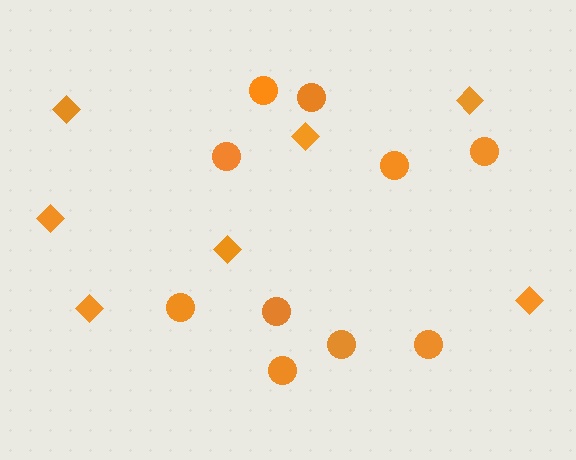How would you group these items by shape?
There are 2 groups: one group of circles (10) and one group of diamonds (7).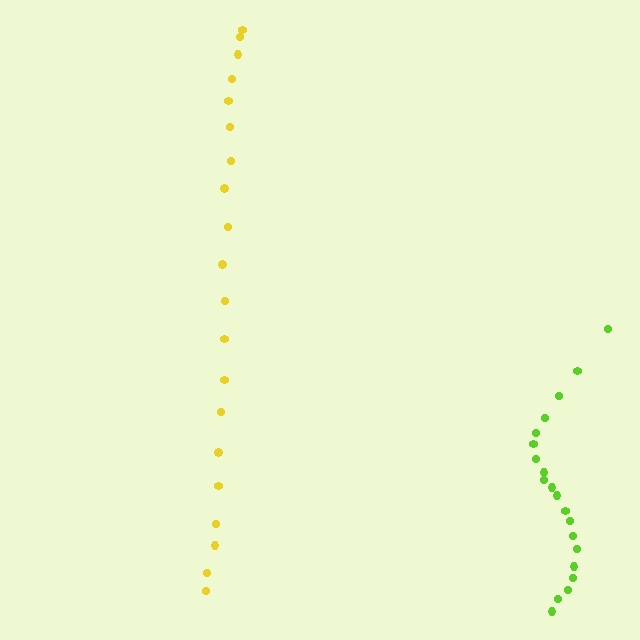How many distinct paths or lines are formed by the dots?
There are 2 distinct paths.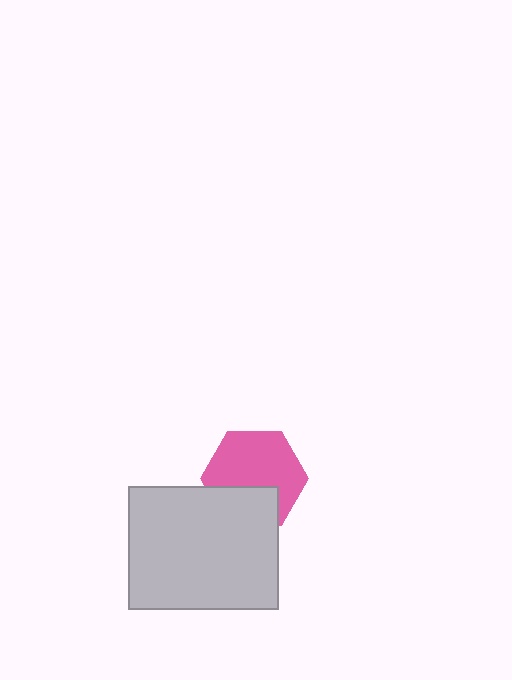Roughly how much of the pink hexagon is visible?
Most of it is visible (roughly 67%).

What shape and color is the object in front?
The object in front is a light gray rectangle.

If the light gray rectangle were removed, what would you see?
You would see the complete pink hexagon.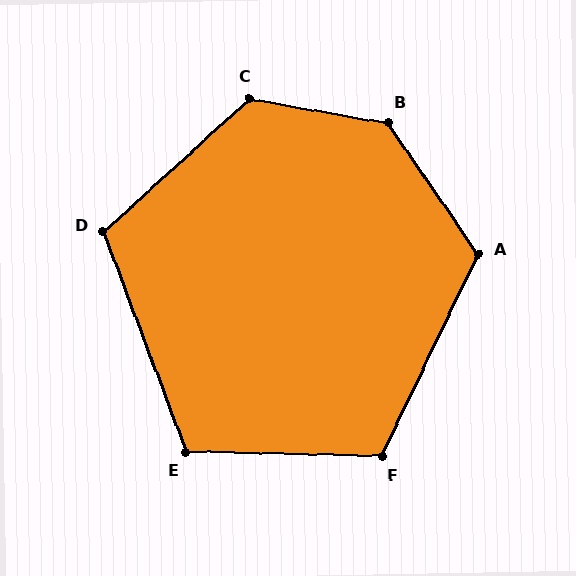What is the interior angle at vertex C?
Approximately 128 degrees (obtuse).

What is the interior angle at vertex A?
Approximately 120 degrees (obtuse).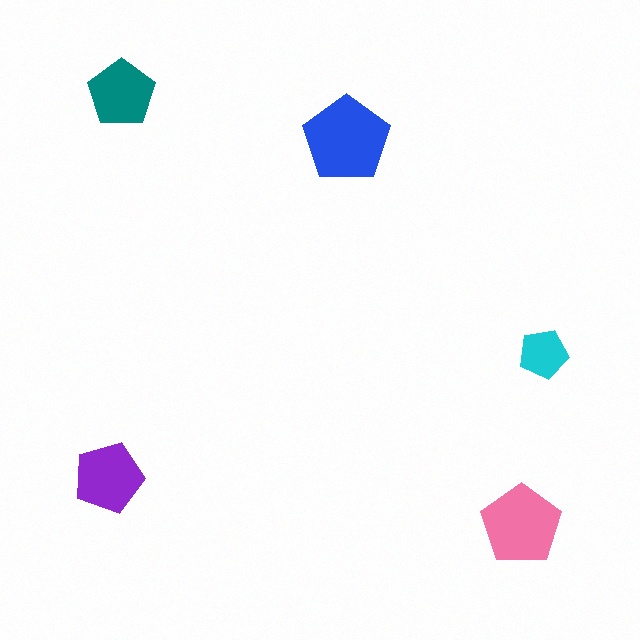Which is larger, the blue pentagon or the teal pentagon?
The blue one.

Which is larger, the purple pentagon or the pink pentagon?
The pink one.